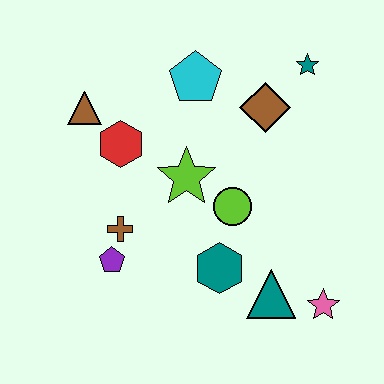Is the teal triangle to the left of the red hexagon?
No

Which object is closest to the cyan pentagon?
The brown diamond is closest to the cyan pentagon.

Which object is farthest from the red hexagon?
The pink star is farthest from the red hexagon.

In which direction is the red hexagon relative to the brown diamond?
The red hexagon is to the left of the brown diamond.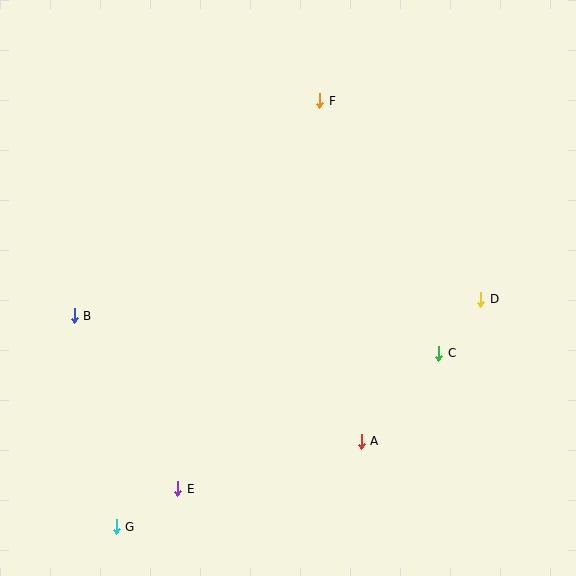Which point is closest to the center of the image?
Point C at (439, 353) is closest to the center.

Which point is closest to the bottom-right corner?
Point A is closest to the bottom-right corner.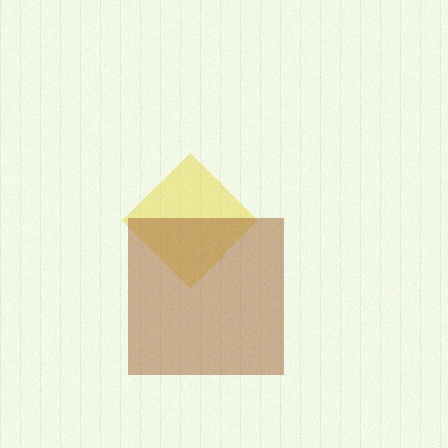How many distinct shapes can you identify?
There are 2 distinct shapes: a yellow diamond, a brown square.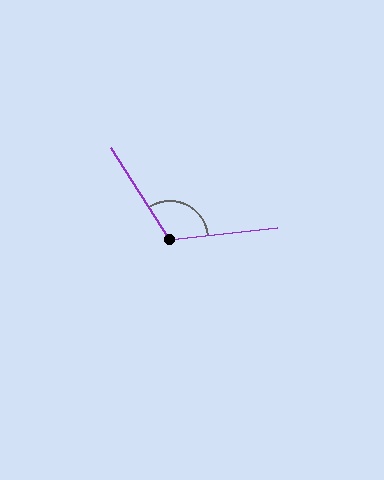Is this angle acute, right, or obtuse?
It is obtuse.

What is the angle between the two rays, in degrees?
Approximately 117 degrees.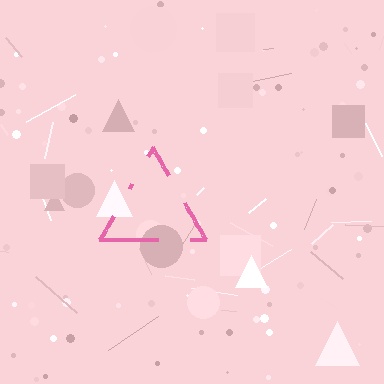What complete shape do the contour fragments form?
The contour fragments form a triangle.